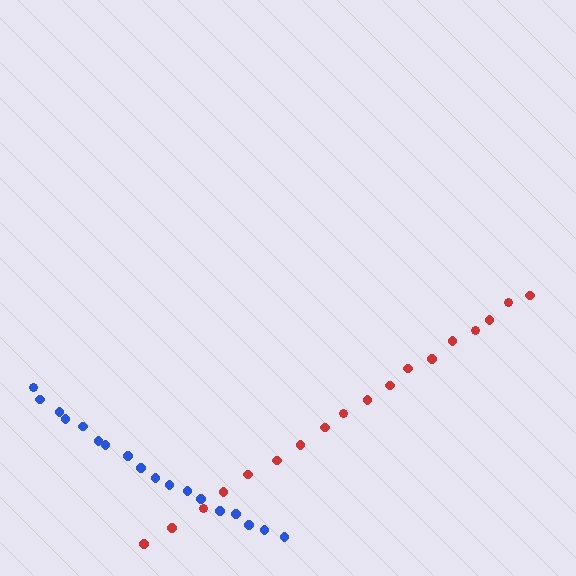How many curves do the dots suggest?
There are 2 distinct paths.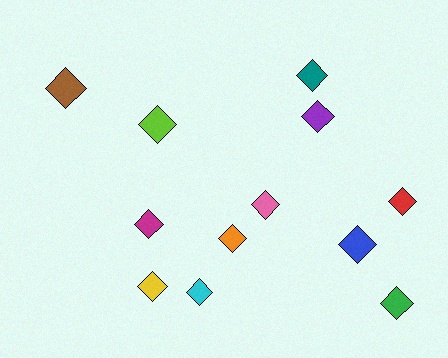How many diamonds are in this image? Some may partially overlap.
There are 12 diamonds.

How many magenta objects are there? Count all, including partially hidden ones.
There is 1 magenta object.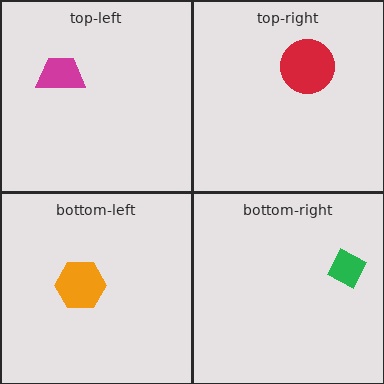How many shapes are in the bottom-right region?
1.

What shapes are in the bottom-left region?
The orange hexagon.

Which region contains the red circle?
The top-right region.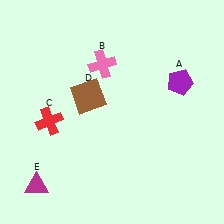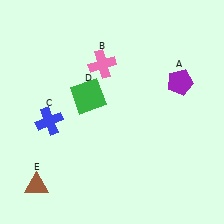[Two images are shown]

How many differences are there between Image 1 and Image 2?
There are 3 differences between the two images.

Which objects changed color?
C changed from red to blue. D changed from brown to green. E changed from magenta to brown.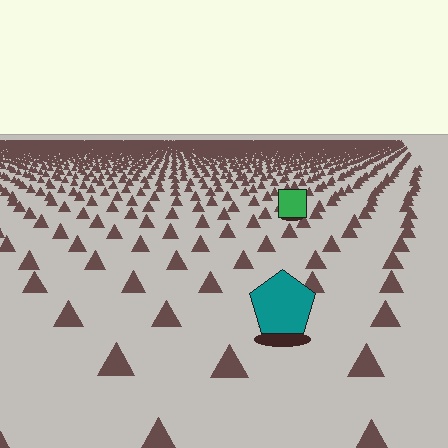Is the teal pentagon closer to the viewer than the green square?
Yes. The teal pentagon is closer — you can tell from the texture gradient: the ground texture is coarser near it.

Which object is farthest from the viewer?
The green square is farthest from the viewer. It appears smaller and the ground texture around it is denser.